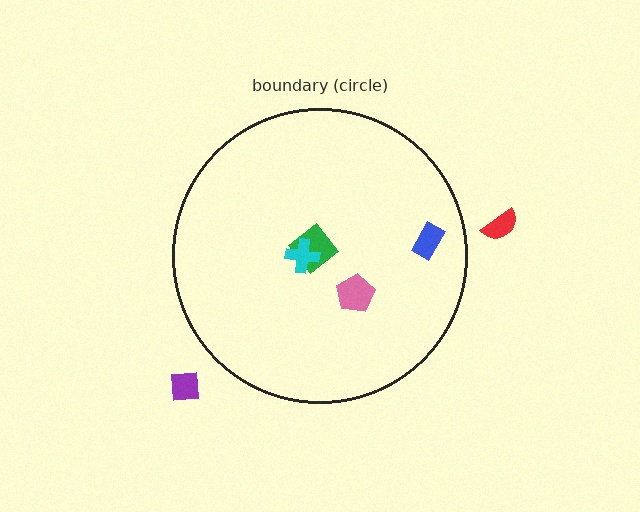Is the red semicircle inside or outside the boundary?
Outside.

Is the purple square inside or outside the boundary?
Outside.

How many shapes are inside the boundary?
4 inside, 2 outside.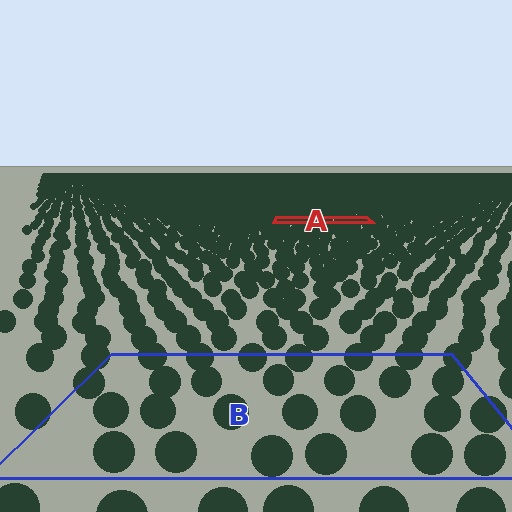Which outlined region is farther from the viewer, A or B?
Region A is farther from the viewer — the texture elements inside it appear smaller and more densely packed.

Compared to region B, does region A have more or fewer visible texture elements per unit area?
Region A has more texture elements per unit area — they are packed more densely because it is farther away.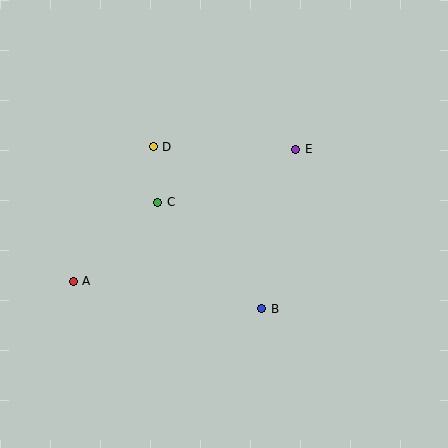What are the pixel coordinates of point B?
Point B is at (262, 309).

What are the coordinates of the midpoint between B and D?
The midpoint between B and D is at (208, 228).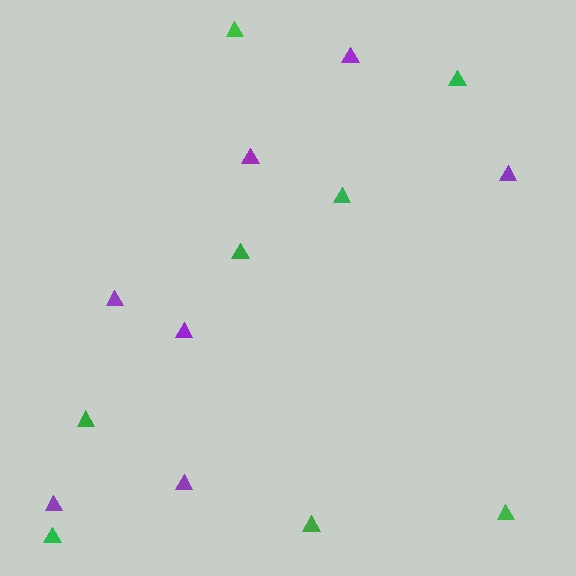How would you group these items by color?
There are 2 groups: one group of green triangles (8) and one group of purple triangles (7).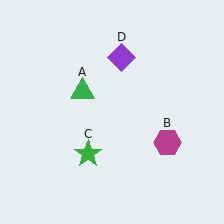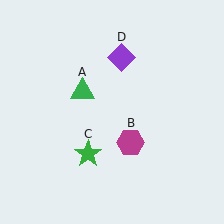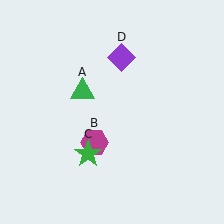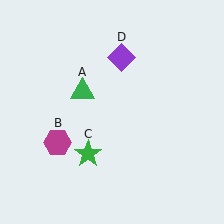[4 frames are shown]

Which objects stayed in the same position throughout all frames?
Green triangle (object A) and green star (object C) and purple diamond (object D) remained stationary.